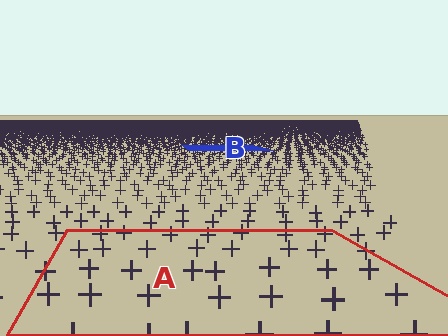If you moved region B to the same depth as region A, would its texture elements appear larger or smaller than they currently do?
They would appear larger. At a closer depth, the same texture elements are projected at a bigger on-screen size.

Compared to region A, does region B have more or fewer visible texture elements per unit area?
Region B has more texture elements per unit area — they are packed more densely because it is farther away.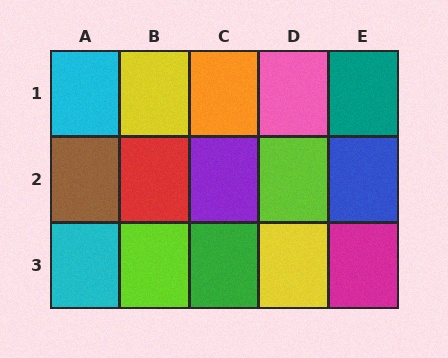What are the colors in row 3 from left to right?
Cyan, lime, green, yellow, magenta.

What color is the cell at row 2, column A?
Brown.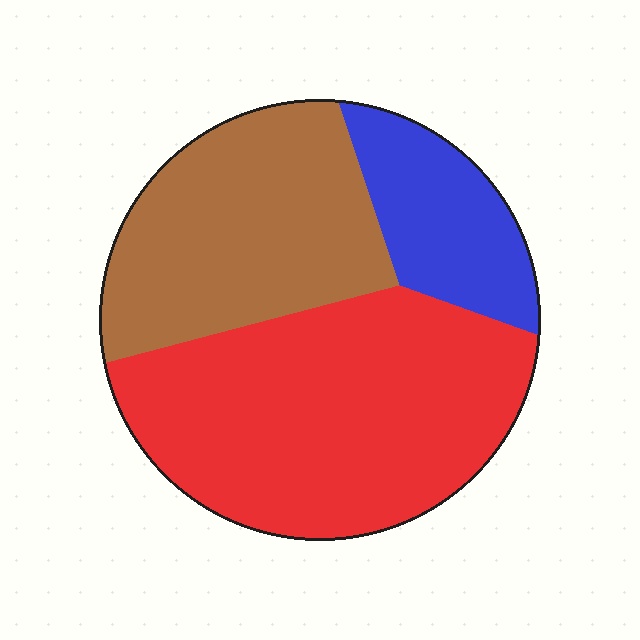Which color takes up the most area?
Red, at roughly 50%.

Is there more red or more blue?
Red.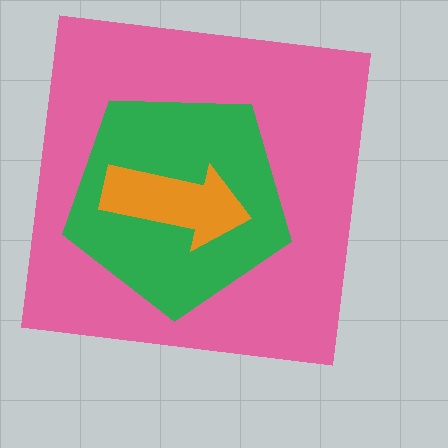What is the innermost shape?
The orange arrow.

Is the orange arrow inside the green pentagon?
Yes.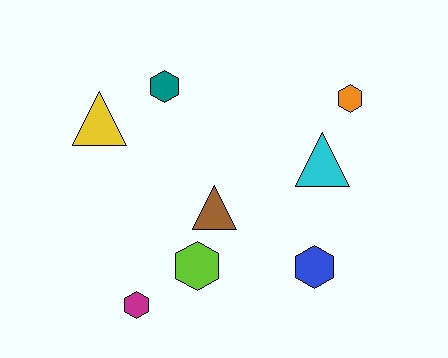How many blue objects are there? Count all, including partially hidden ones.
There is 1 blue object.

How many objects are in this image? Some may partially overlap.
There are 8 objects.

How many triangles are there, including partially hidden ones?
There are 3 triangles.